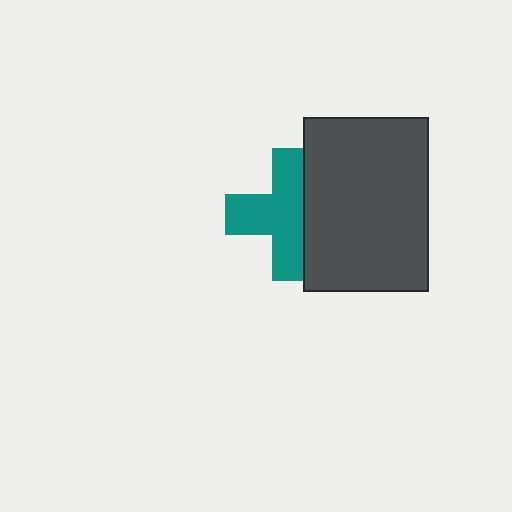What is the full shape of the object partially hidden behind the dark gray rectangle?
The partially hidden object is a teal cross.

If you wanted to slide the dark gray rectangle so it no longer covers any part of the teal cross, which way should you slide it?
Slide it right — that is the most direct way to separate the two shapes.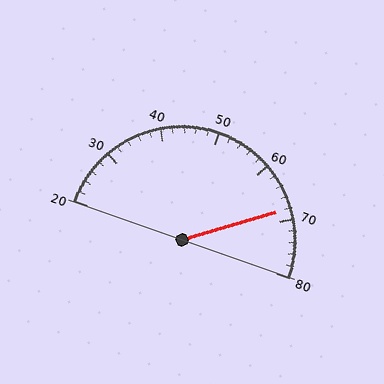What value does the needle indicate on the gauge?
The needle indicates approximately 68.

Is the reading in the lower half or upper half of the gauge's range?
The reading is in the upper half of the range (20 to 80).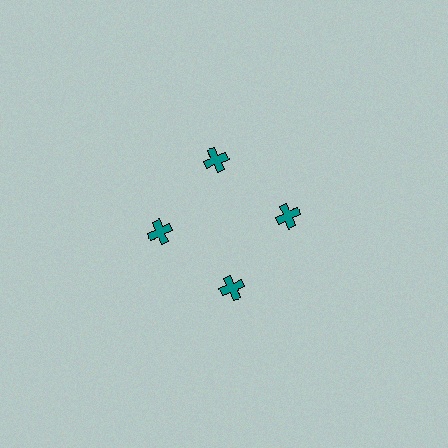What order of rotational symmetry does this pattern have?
This pattern has 4-fold rotational symmetry.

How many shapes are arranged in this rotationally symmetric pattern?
There are 4 shapes, arranged in 4 groups of 1.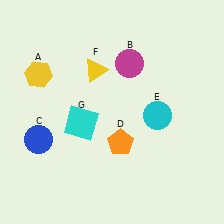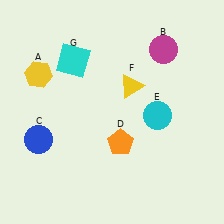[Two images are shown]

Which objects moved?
The objects that moved are: the magenta circle (B), the yellow triangle (F), the cyan square (G).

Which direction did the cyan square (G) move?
The cyan square (G) moved up.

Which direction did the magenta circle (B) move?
The magenta circle (B) moved right.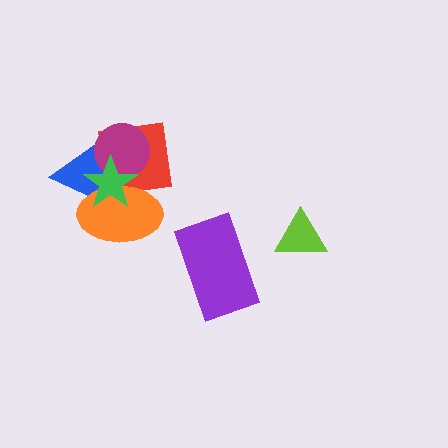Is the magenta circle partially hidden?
Yes, it is partially covered by another shape.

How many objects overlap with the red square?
4 objects overlap with the red square.